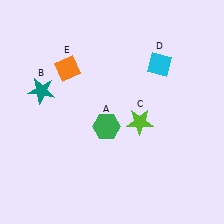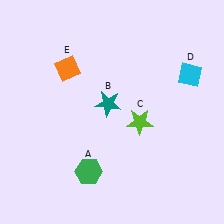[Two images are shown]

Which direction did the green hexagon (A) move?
The green hexagon (A) moved down.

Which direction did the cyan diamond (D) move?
The cyan diamond (D) moved right.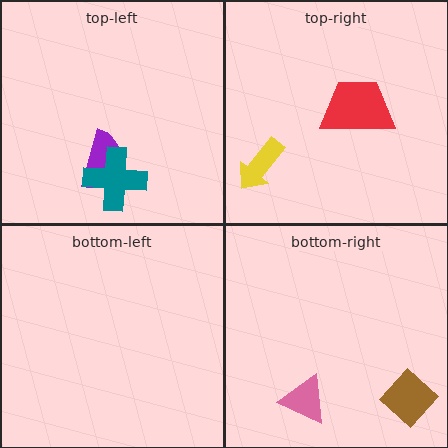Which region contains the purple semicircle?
The top-left region.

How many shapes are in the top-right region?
2.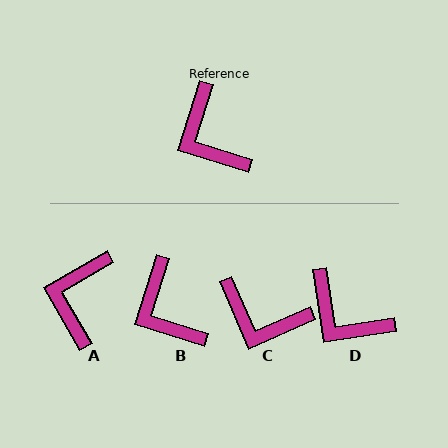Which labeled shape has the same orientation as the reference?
B.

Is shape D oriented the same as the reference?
No, it is off by about 26 degrees.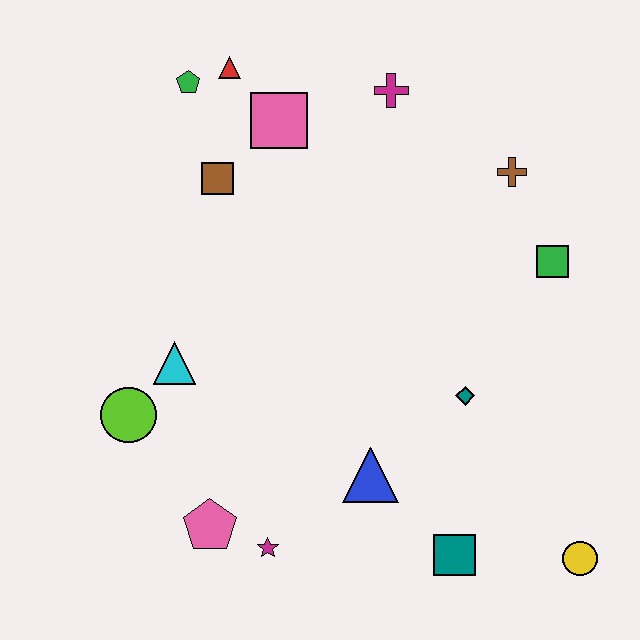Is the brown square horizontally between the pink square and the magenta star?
No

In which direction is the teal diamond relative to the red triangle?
The teal diamond is below the red triangle.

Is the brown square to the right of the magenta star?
No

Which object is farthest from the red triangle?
The yellow circle is farthest from the red triangle.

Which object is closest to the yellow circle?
The teal square is closest to the yellow circle.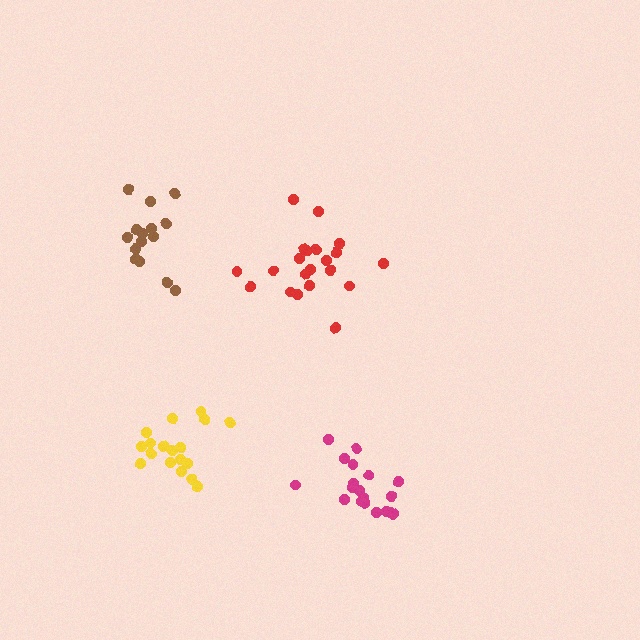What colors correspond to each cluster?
The clusters are colored: brown, red, magenta, yellow.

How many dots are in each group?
Group 1: 15 dots, Group 2: 21 dots, Group 3: 19 dots, Group 4: 18 dots (73 total).